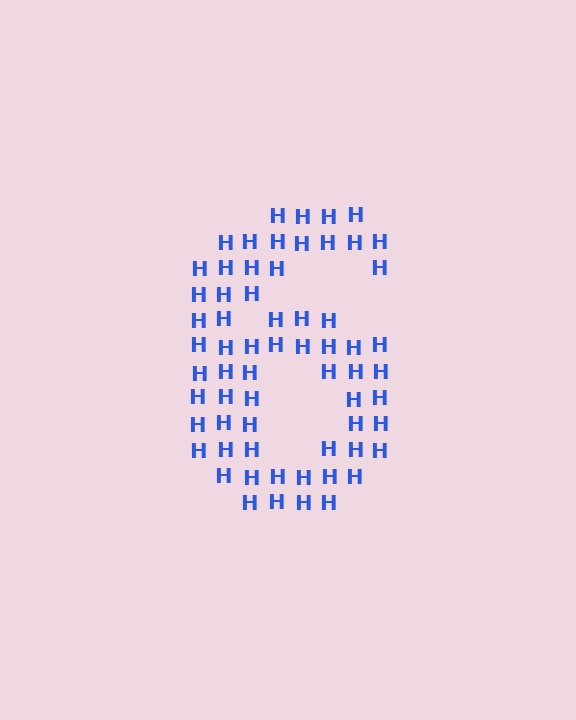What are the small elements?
The small elements are letter H's.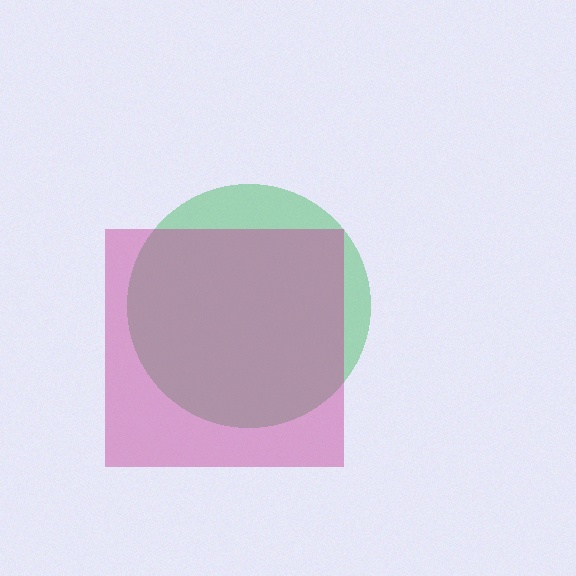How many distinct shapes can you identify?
There are 2 distinct shapes: a green circle, a magenta square.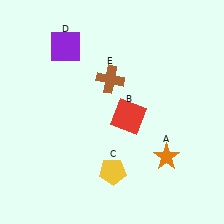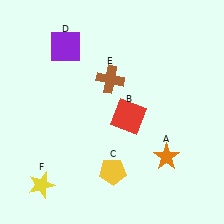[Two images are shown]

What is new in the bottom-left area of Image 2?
A yellow star (F) was added in the bottom-left area of Image 2.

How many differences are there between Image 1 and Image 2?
There is 1 difference between the two images.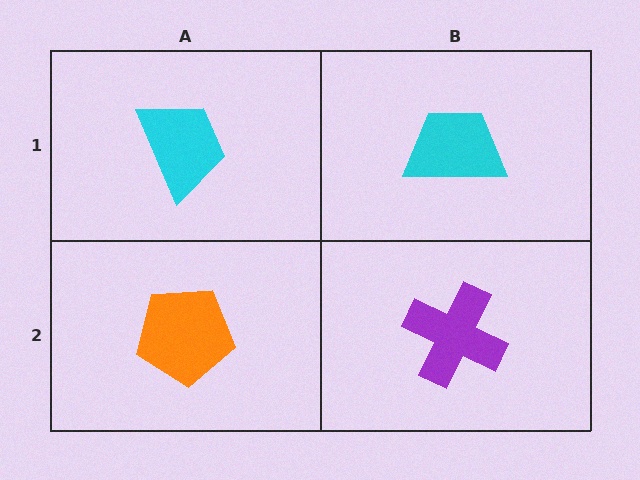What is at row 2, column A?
An orange pentagon.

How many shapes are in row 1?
2 shapes.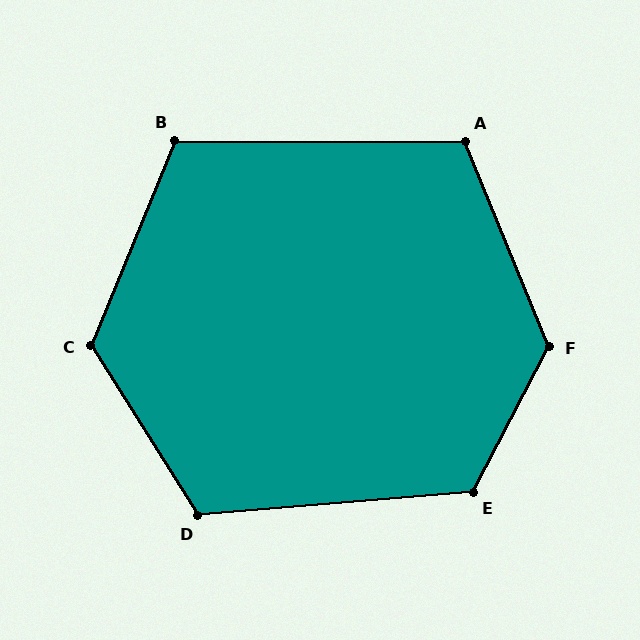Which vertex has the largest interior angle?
F, at approximately 130 degrees.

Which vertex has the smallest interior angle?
A, at approximately 112 degrees.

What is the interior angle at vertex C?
Approximately 125 degrees (obtuse).